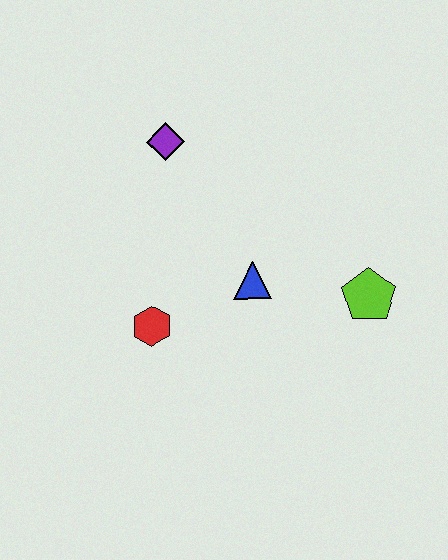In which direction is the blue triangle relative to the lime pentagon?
The blue triangle is to the left of the lime pentagon.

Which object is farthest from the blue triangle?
The purple diamond is farthest from the blue triangle.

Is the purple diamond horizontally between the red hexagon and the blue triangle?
Yes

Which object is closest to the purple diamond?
The blue triangle is closest to the purple diamond.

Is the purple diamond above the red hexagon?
Yes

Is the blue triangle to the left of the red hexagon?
No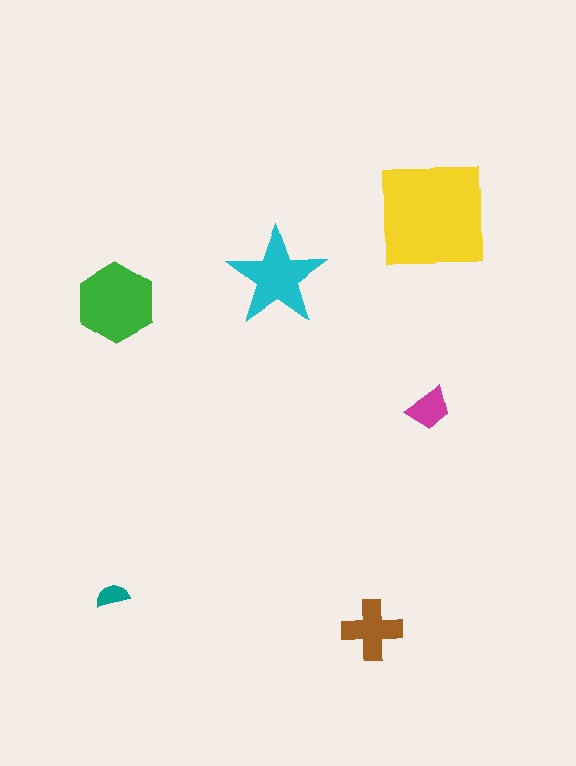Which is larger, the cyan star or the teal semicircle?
The cyan star.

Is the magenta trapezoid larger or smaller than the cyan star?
Smaller.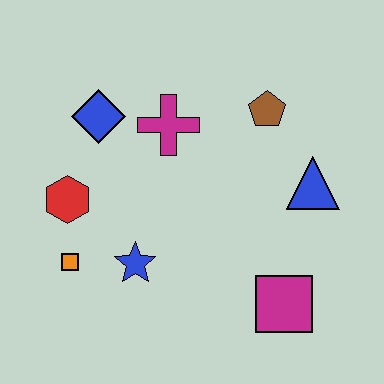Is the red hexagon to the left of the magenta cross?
Yes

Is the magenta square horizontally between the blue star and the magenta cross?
No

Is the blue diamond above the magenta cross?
Yes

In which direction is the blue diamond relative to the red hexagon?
The blue diamond is above the red hexagon.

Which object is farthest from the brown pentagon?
The orange square is farthest from the brown pentagon.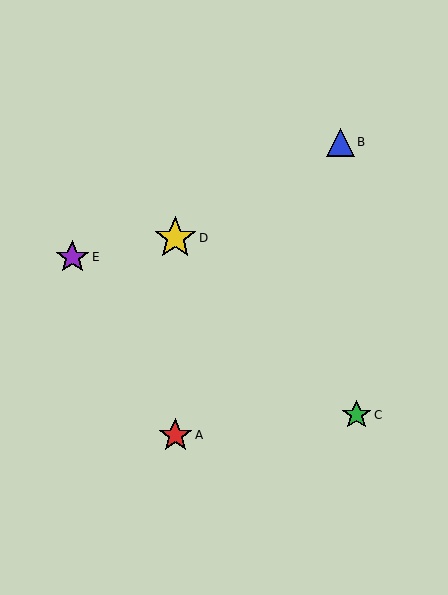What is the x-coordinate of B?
Object B is at x≈340.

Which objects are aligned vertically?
Objects A, D are aligned vertically.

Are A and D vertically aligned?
Yes, both are at x≈175.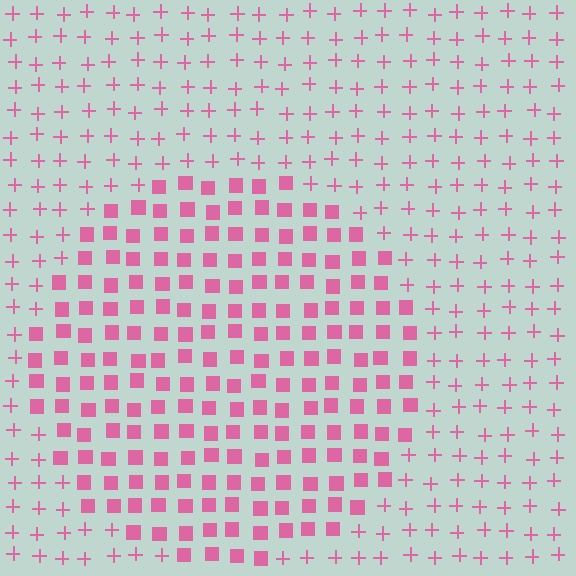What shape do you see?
I see a circle.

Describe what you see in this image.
The image is filled with small pink elements arranged in a uniform grid. A circle-shaped region contains squares, while the surrounding area contains plus signs. The boundary is defined purely by the change in element shape.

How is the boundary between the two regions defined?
The boundary is defined by a change in element shape: squares inside vs. plus signs outside. All elements share the same color and spacing.